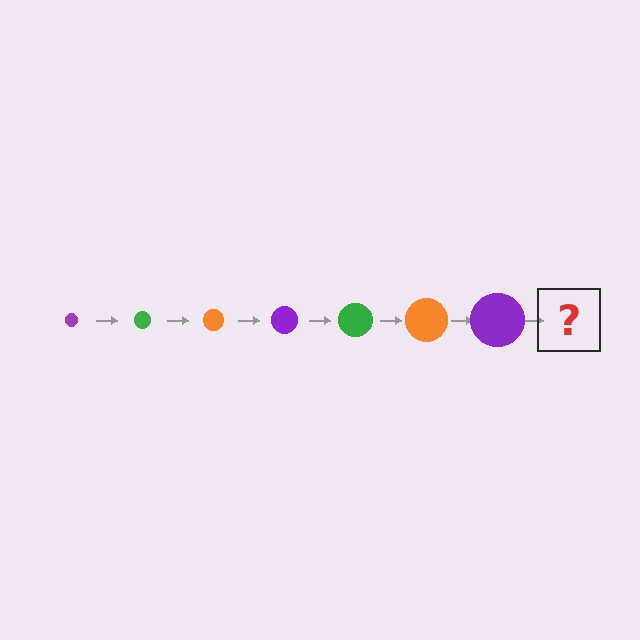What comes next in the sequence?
The next element should be a green circle, larger than the previous one.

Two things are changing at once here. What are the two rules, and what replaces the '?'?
The two rules are that the circle grows larger each step and the color cycles through purple, green, and orange. The '?' should be a green circle, larger than the previous one.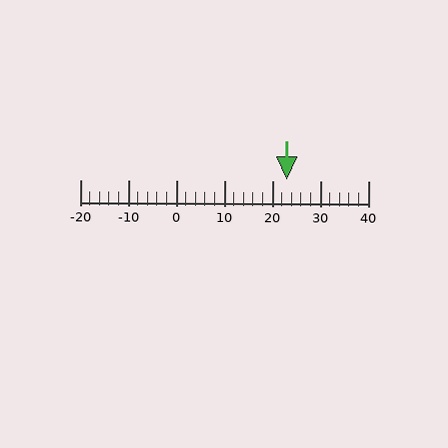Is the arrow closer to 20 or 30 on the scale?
The arrow is closer to 20.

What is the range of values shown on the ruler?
The ruler shows values from -20 to 40.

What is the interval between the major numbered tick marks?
The major tick marks are spaced 10 units apart.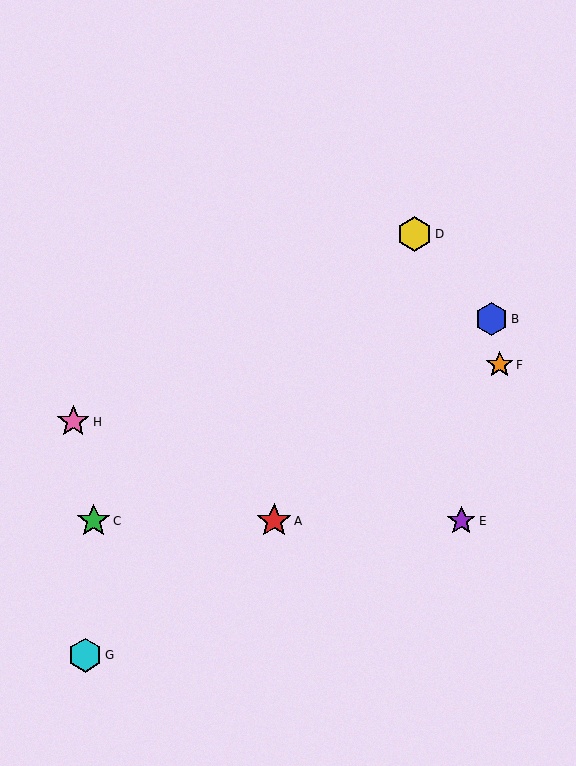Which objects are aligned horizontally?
Objects A, C, E are aligned horizontally.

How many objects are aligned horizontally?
3 objects (A, C, E) are aligned horizontally.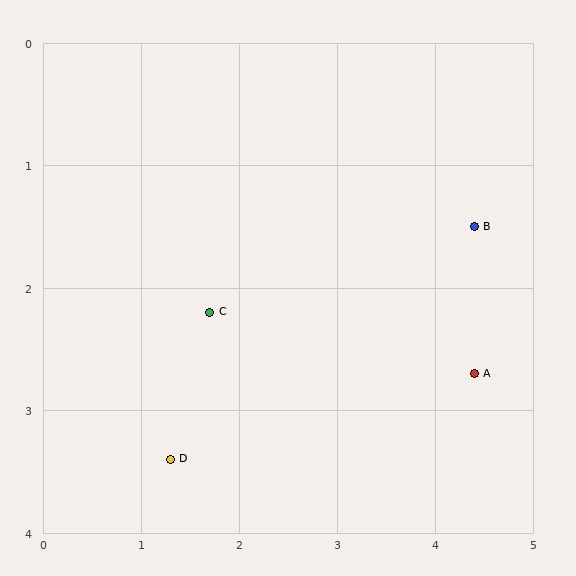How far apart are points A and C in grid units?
Points A and C are about 2.7 grid units apart.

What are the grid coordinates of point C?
Point C is at approximately (1.7, 2.2).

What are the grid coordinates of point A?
Point A is at approximately (4.4, 2.7).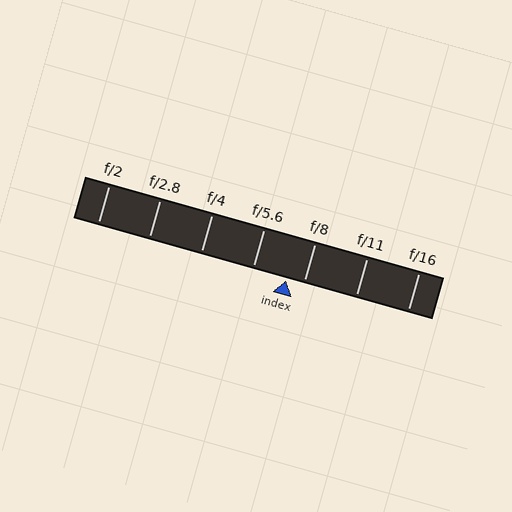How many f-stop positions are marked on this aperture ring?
There are 7 f-stop positions marked.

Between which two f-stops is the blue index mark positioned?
The index mark is between f/5.6 and f/8.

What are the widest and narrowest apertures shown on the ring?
The widest aperture shown is f/2 and the narrowest is f/16.